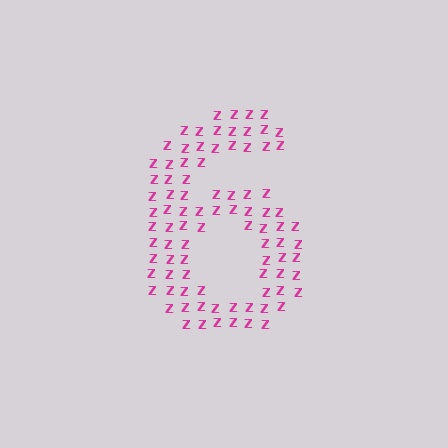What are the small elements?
The small elements are letter Z's.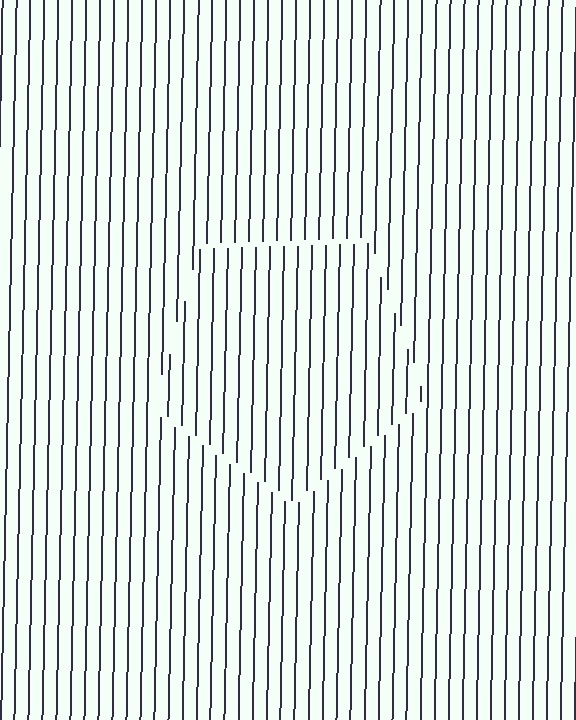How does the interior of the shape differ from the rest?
The interior of the shape contains the same grating, shifted by half a period — the contour is defined by the phase discontinuity where line-ends from the inner and outer gratings abut.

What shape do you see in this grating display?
An illusory pentagon. The interior of the shape contains the same grating, shifted by half a period — the contour is defined by the phase discontinuity where line-ends from the inner and outer gratings abut.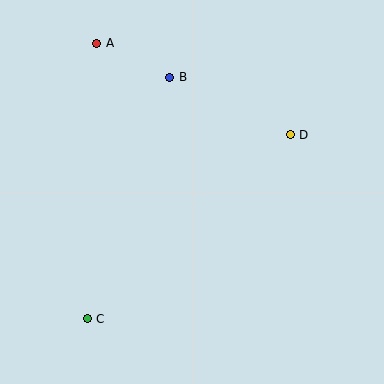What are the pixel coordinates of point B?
Point B is at (170, 77).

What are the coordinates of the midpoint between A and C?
The midpoint between A and C is at (92, 181).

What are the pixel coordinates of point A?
Point A is at (97, 43).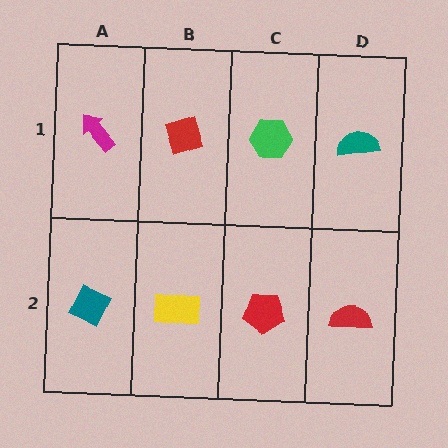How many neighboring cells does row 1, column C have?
3.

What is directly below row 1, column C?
A red pentagon.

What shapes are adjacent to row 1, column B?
A yellow rectangle (row 2, column B), a magenta arrow (row 1, column A), a green hexagon (row 1, column C).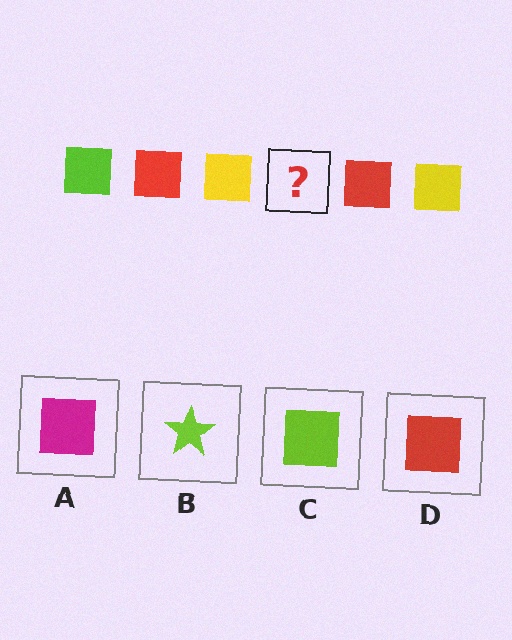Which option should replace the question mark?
Option C.